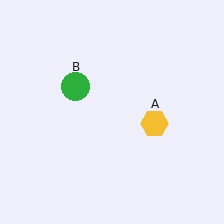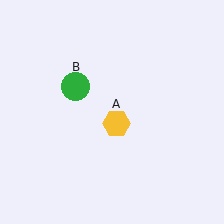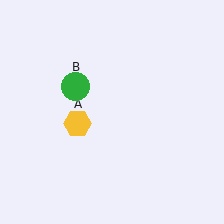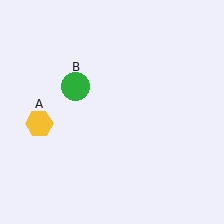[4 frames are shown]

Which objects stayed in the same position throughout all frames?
Green circle (object B) remained stationary.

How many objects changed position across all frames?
1 object changed position: yellow hexagon (object A).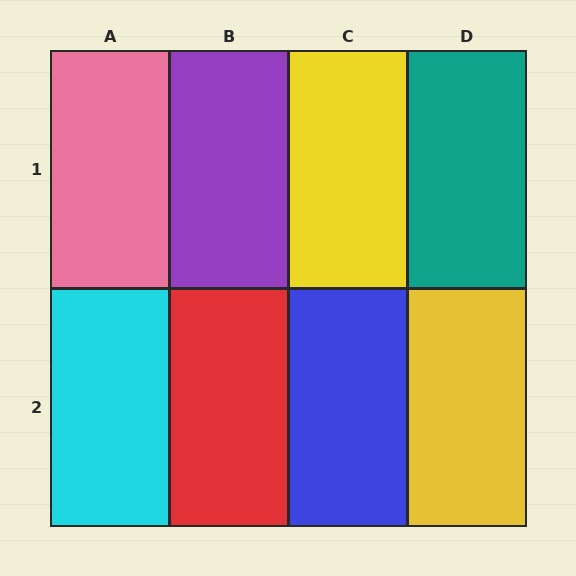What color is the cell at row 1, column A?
Pink.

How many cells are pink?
1 cell is pink.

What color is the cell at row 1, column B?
Purple.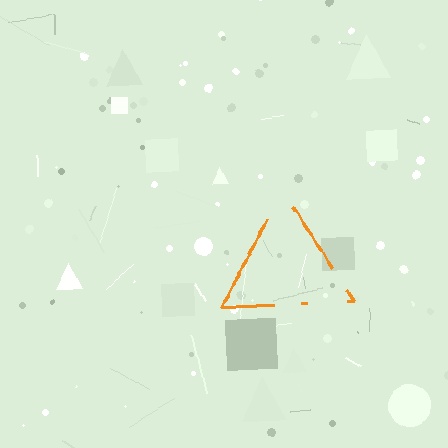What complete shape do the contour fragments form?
The contour fragments form a triangle.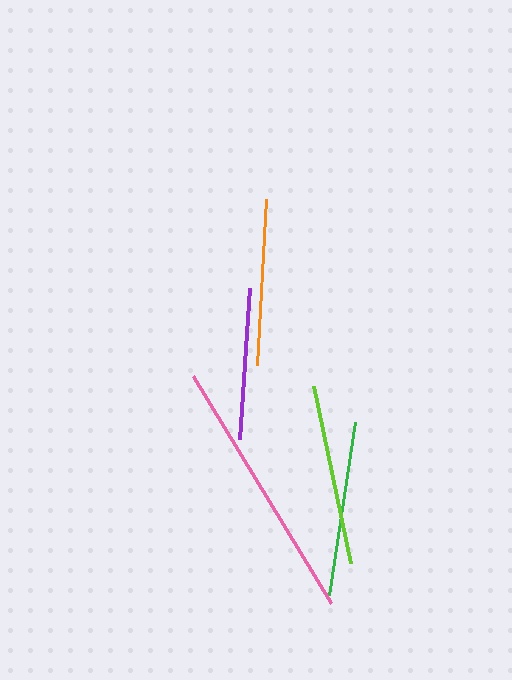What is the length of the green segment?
The green segment is approximately 175 pixels long.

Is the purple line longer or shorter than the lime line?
The lime line is longer than the purple line.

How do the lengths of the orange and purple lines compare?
The orange and purple lines are approximately the same length.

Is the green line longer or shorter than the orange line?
The green line is longer than the orange line.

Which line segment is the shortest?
The purple line is the shortest at approximately 151 pixels.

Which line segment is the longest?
The pink line is the longest at approximately 265 pixels.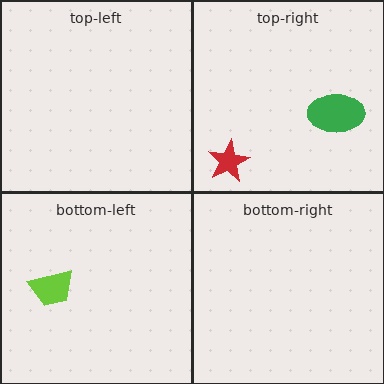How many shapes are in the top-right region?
2.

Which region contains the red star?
The top-right region.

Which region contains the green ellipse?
The top-right region.